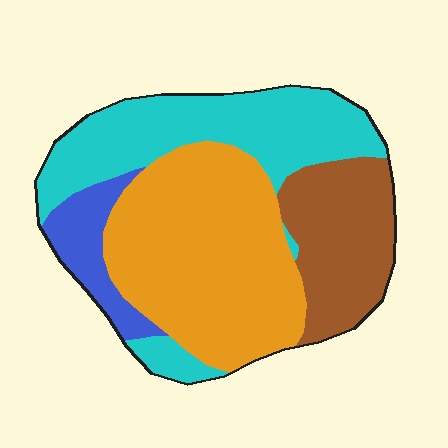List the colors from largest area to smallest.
From largest to smallest: orange, cyan, brown, blue.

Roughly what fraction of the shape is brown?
Brown covers 20% of the shape.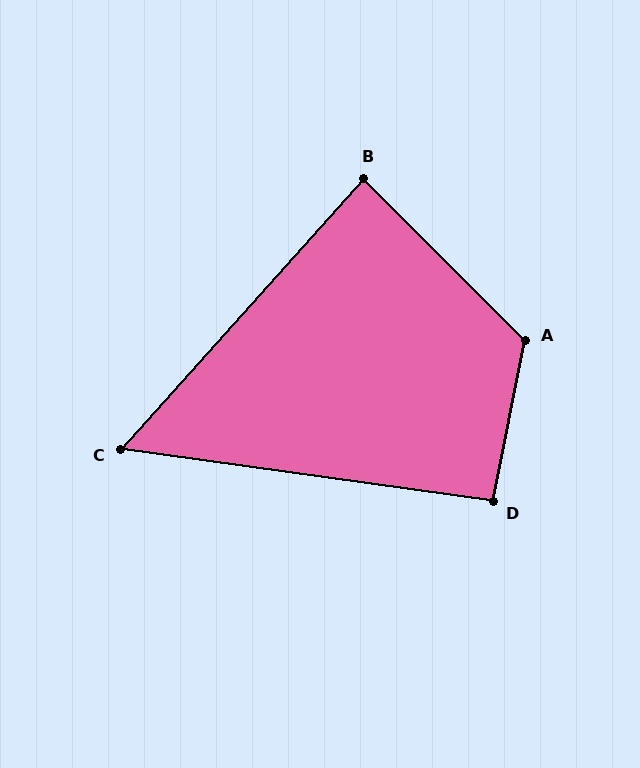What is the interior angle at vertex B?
Approximately 87 degrees (approximately right).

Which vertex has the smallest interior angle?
C, at approximately 56 degrees.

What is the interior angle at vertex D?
Approximately 93 degrees (approximately right).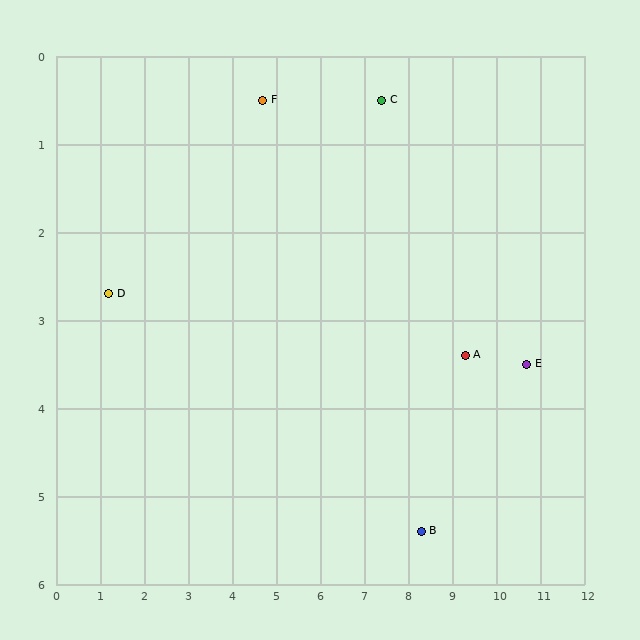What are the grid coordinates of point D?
Point D is at approximately (1.2, 2.7).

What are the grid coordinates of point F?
Point F is at approximately (4.7, 0.5).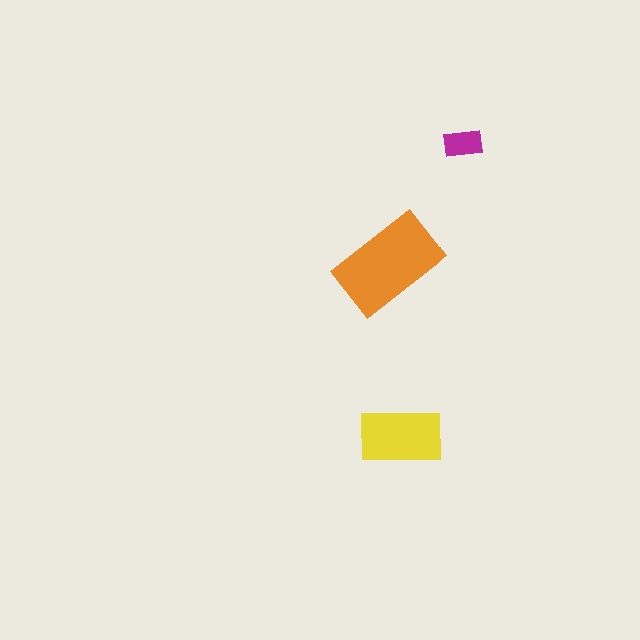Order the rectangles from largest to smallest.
the orange one, the yellow one, the magenta one.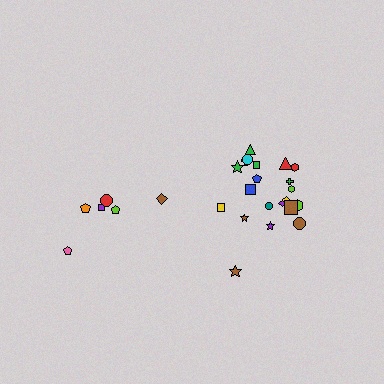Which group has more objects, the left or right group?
The right group.